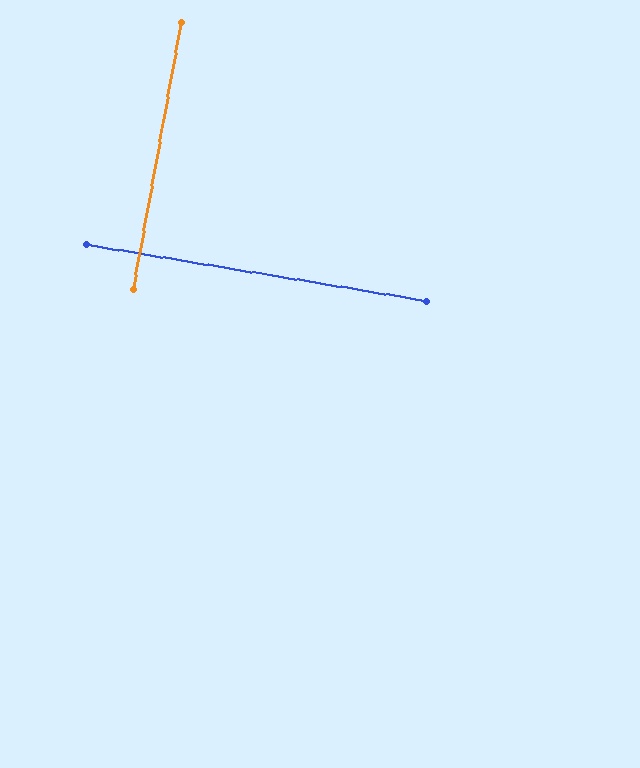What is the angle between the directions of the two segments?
Approximately 89 degrees.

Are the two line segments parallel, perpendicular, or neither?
Perpendicular — they meet at approximately 89°.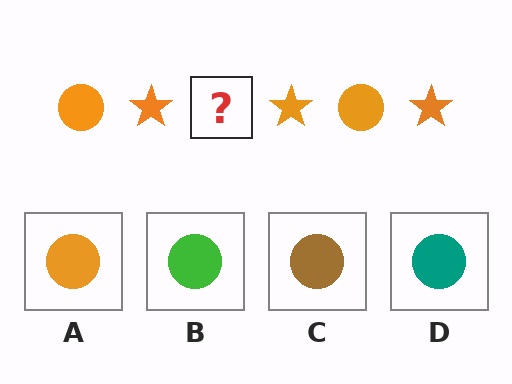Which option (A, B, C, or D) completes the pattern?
A.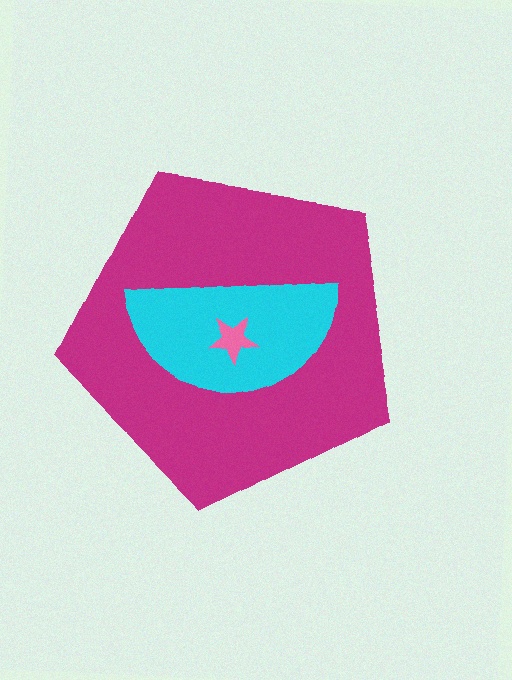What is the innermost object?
The pink star.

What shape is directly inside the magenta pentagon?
The cyan semicircle.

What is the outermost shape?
The magenta pentagon.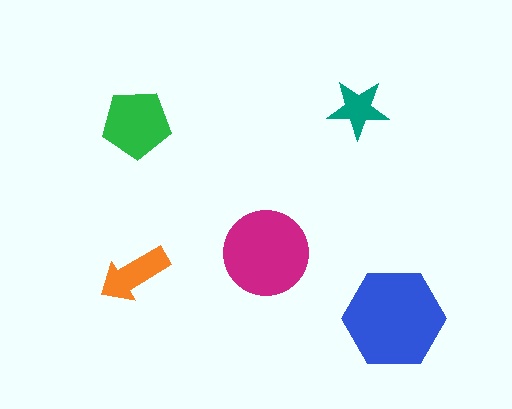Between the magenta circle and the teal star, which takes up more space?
The magenta circle.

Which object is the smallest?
The teal star.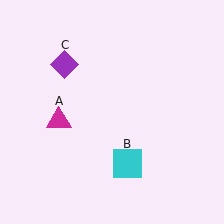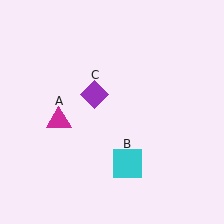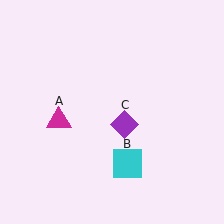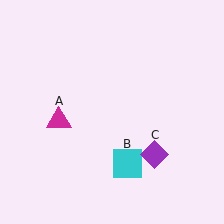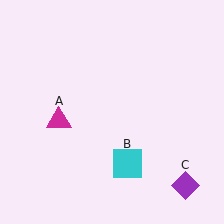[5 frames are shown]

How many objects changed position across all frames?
1 object changed position: purple diamond (object C).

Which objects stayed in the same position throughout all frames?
Magenta triangle (object A) and cyan square (object B) remained stationary.